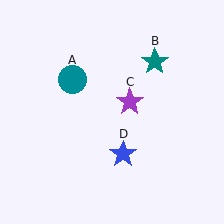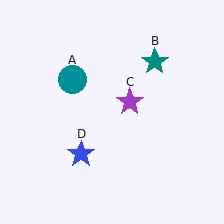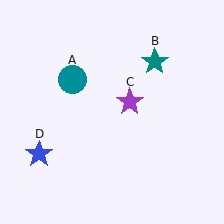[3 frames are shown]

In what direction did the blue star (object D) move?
The blue star (object D) moved left.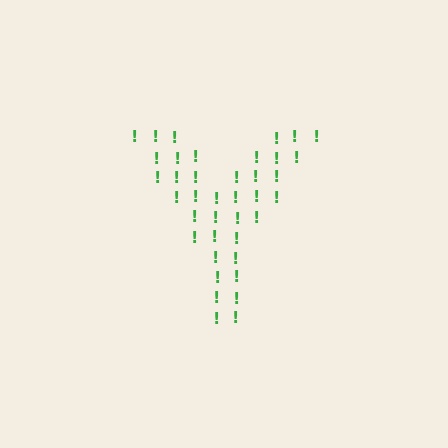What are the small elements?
The small elements are exclamation marks.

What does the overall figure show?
The overall figure shows the letter Y.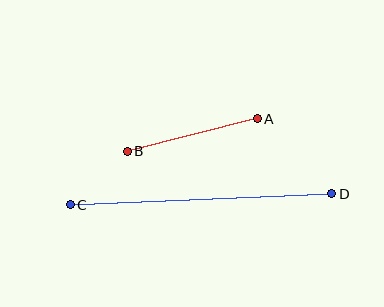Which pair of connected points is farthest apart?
Points C and D are farthest apart.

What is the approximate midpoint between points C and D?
The midpoint is at approximately (201, 199) pixels.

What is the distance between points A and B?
The distance is approximately 134 pixels.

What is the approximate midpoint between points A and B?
The midpoint is at approximately (192, 135) pixels.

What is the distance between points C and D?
The distance is approximately 261 pixels.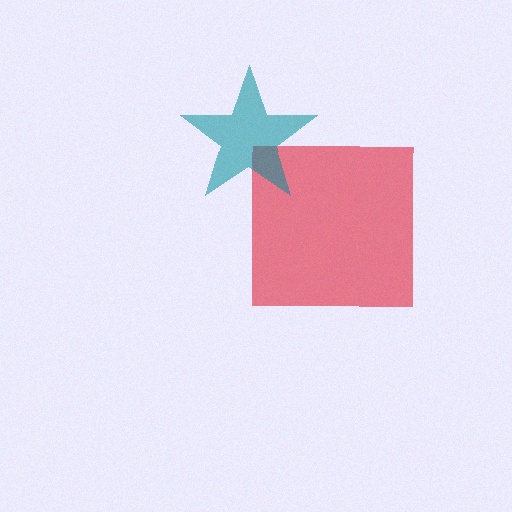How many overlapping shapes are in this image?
There are 2 overlapping shapes in the image.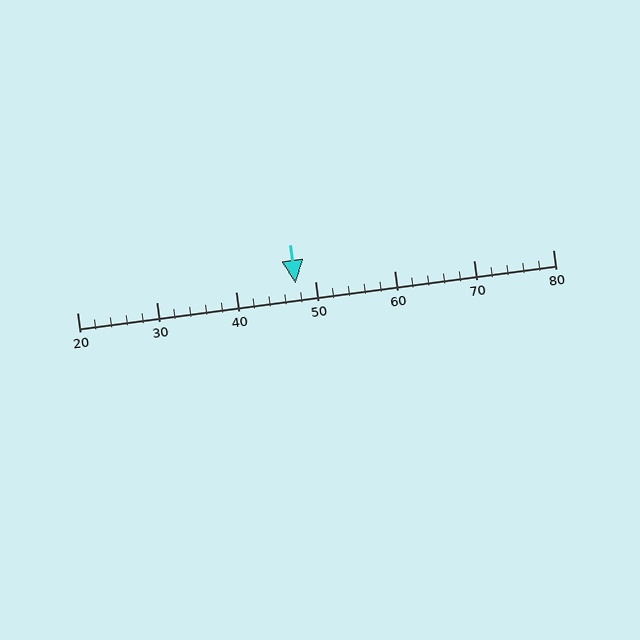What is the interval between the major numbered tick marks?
The major tick marks are spaced 10 units apart.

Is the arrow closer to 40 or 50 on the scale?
The arrow is closer to 50.